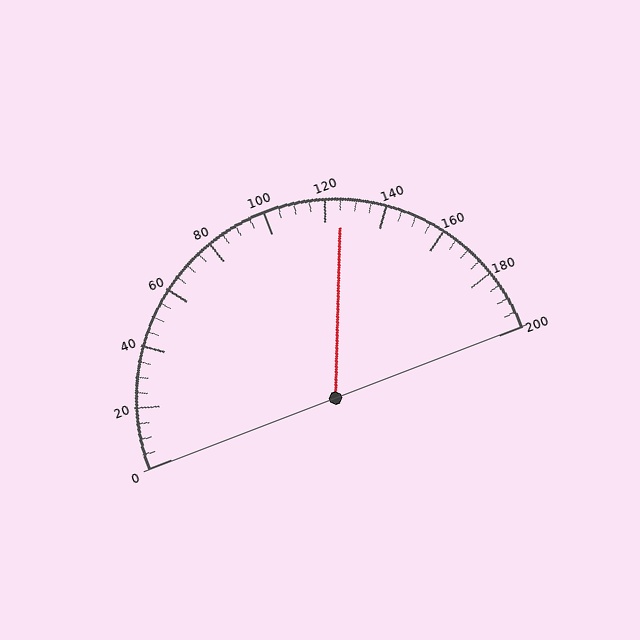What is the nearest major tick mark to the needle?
The nearest major tick mark is 120.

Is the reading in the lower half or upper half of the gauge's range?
The reading is in the upper half of the range (0 to 200).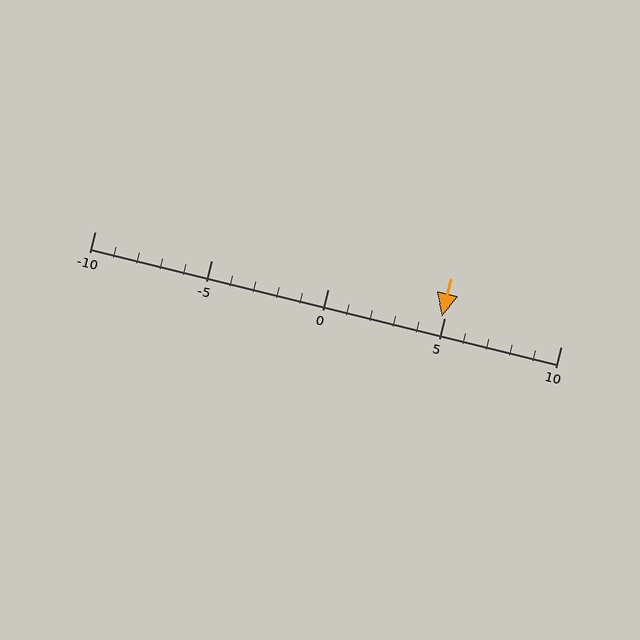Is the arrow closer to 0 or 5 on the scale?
The arrow is closer to 5.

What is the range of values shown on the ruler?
The ruler shows values from -10 to 10.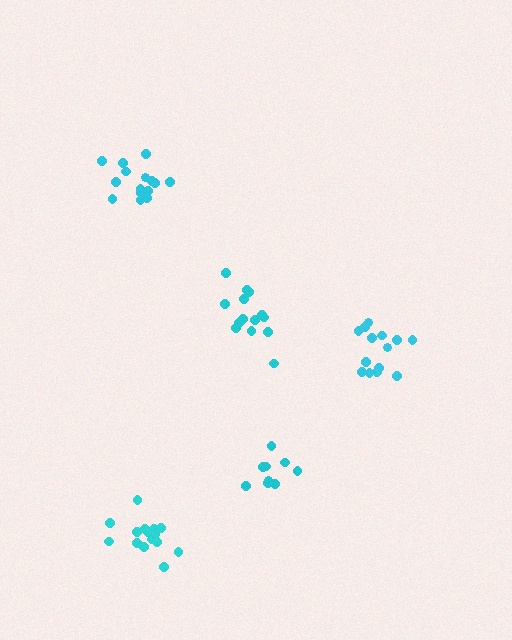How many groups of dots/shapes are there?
There are 5 groups.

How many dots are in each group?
Group 1: 14 dots, Group 2: 15 dots, Group 3: 10 dots, Group 4: 14 dots, Group 5: 15 dots (68 total).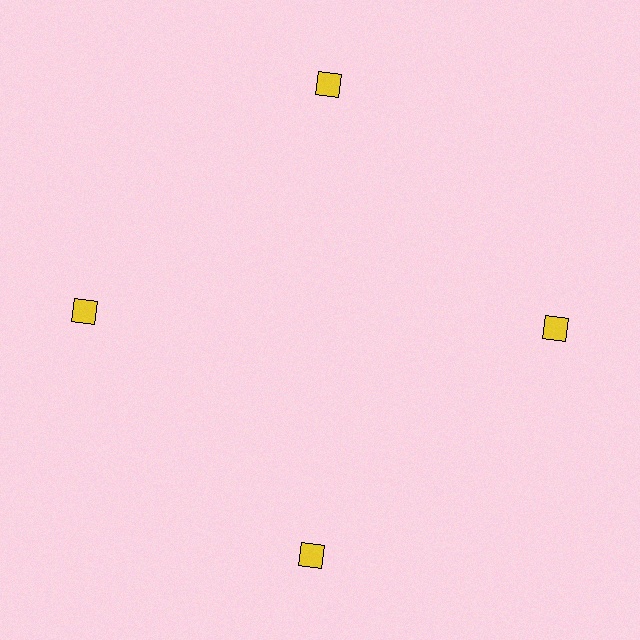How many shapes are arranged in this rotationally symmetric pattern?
There are 4 shapes, arranged in 4 groups of 1.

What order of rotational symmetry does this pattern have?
This pattern has 4-fold rotational symmetry.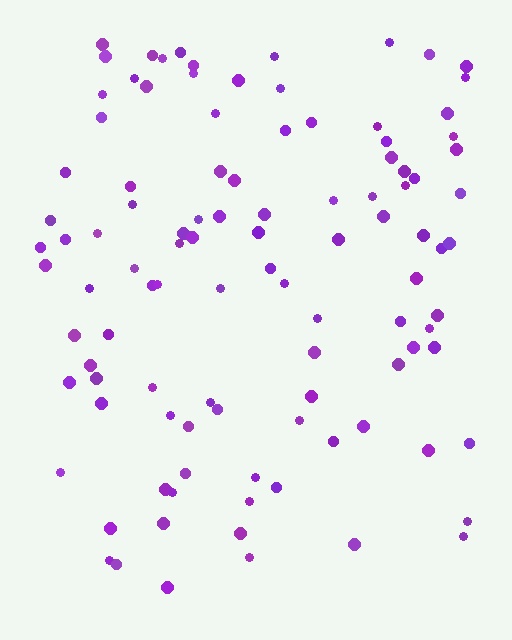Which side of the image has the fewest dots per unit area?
The bottom.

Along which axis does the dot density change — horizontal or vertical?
Vertical.